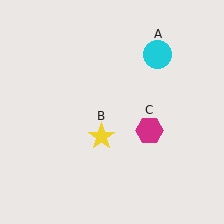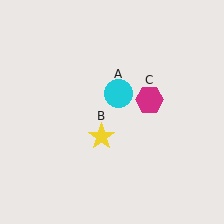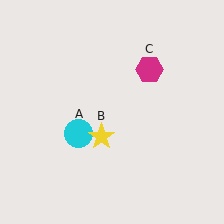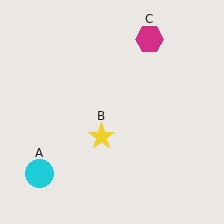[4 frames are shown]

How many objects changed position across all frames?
2 objects changed position: cyan circle (object A), magenta hexagon (object C).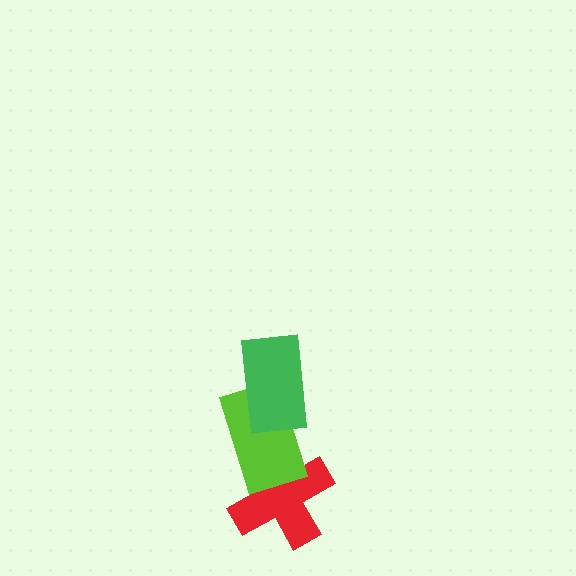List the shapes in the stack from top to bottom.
From top to bottom: the green rectangle, the lime rectangle, the red cross.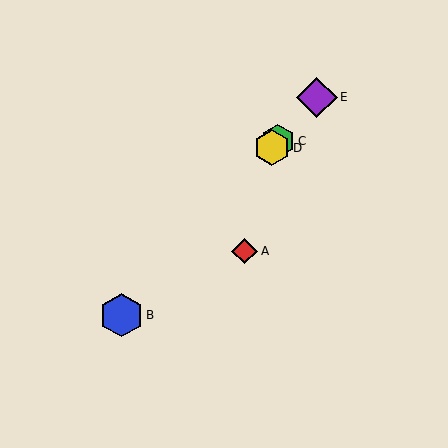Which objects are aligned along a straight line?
Objects B, C, D, E are aligned along a straight line.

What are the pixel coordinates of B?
Object B is at (122, 315).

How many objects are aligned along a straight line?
4 objects (B, C, D, E) are aligned along a straight line.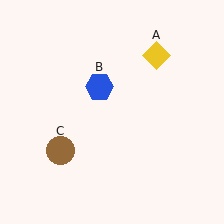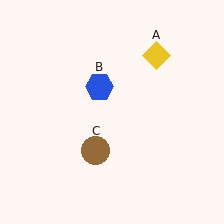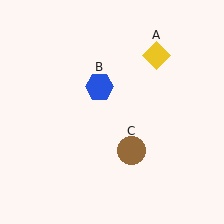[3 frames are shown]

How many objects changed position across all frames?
1 object changed position: brown circle (object C).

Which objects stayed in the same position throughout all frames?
Yellow diamond (object A) and blue hexagon (object B) remained stationary.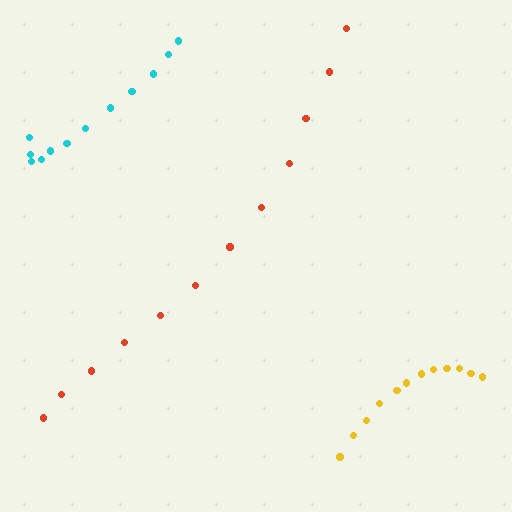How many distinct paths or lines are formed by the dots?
There are 3 distinct paths.